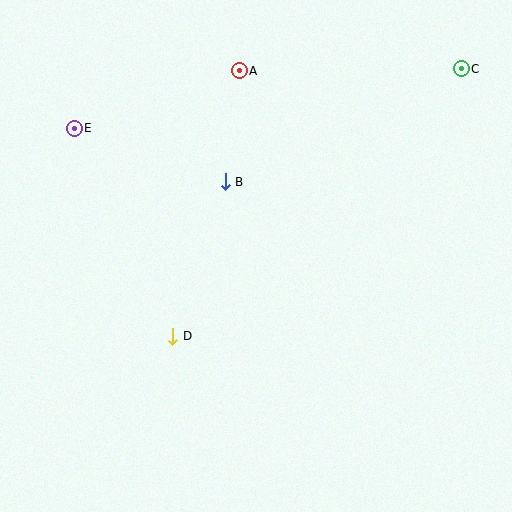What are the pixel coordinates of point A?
Point A is at (239, 71).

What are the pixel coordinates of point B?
Point B is at (225, 182).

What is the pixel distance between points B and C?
The distance between B and C is 262 pixels.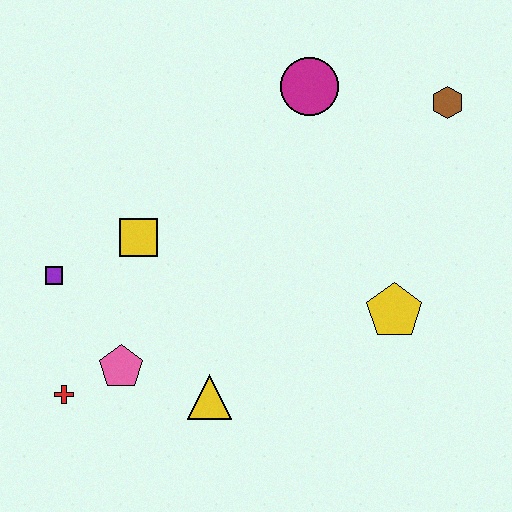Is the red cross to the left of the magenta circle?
Yes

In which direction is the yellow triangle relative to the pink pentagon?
The yellow triangle is to the right of the pink pentagon.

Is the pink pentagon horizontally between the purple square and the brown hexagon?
Yes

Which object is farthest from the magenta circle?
The red cross is farthest from the magenta circle.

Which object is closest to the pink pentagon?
The red cross is closest to the pink pentagon.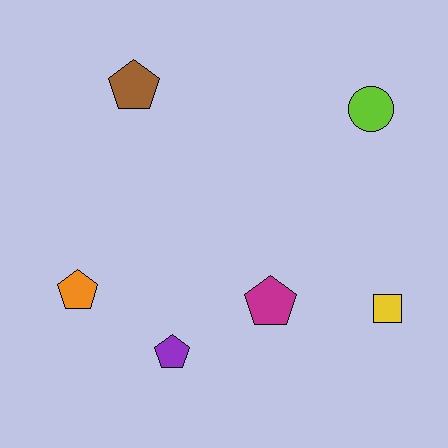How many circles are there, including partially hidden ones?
There is 1 circle.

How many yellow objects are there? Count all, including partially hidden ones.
There is 1 yellow object.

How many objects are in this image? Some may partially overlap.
There are 6 objects.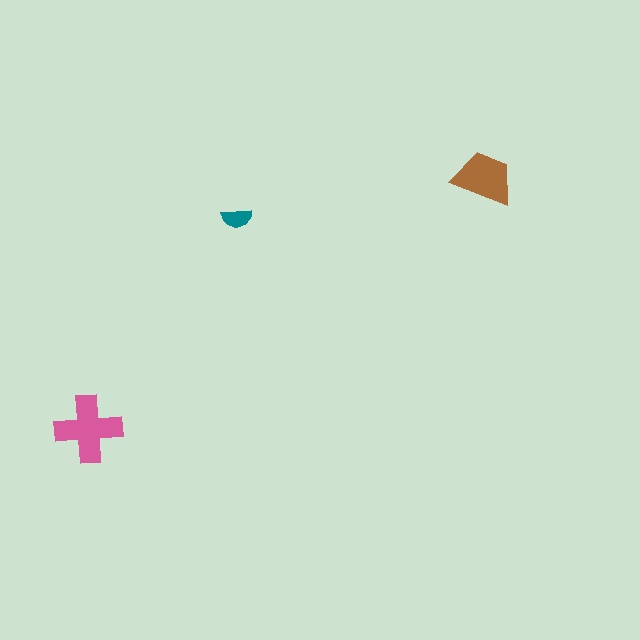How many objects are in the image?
There are 3 objects in the image.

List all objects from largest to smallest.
The pink cross, the brown trapezoid, the teal semicircle.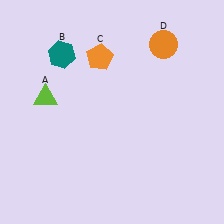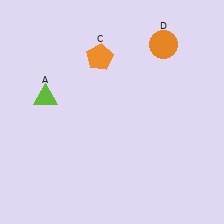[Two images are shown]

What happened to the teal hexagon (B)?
The teal hexagon (B) was removed in Image 2. It was in the top-left area of Image 1.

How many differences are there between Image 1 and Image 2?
There is 1 difference between the two images.